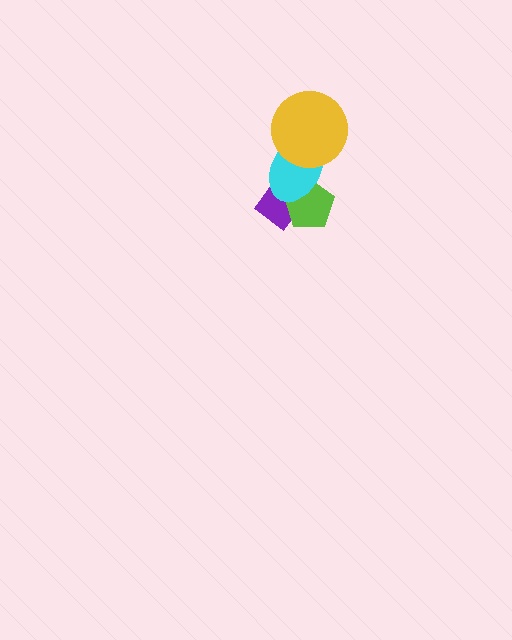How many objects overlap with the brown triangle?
3 objects overlap with the brown triangle.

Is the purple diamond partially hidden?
Yes, it is partially covered by another shape.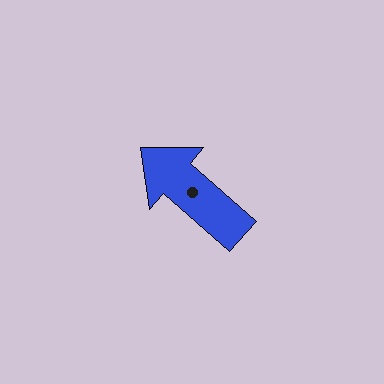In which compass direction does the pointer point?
Northwest.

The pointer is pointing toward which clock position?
Roughly 10 o'clock.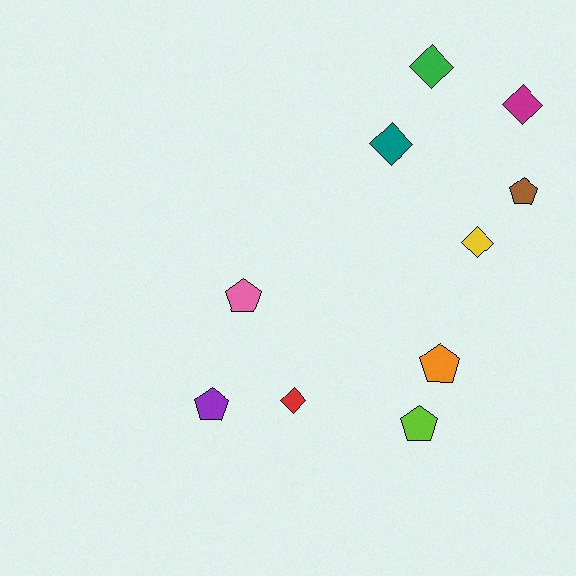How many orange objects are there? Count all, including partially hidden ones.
There is 1 orange object.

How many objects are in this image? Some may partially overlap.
There are 10 objects.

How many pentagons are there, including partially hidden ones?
There are 5 pentagons.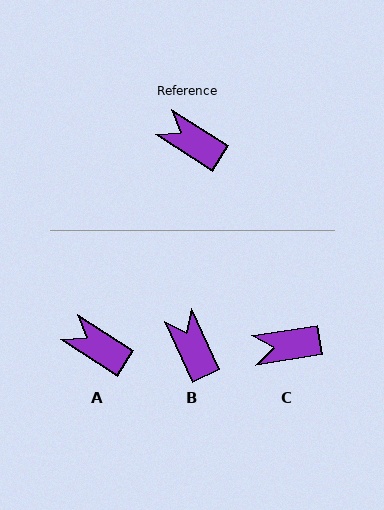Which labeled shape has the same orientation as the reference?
A.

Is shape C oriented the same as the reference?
No, it is off by about 42 degrees.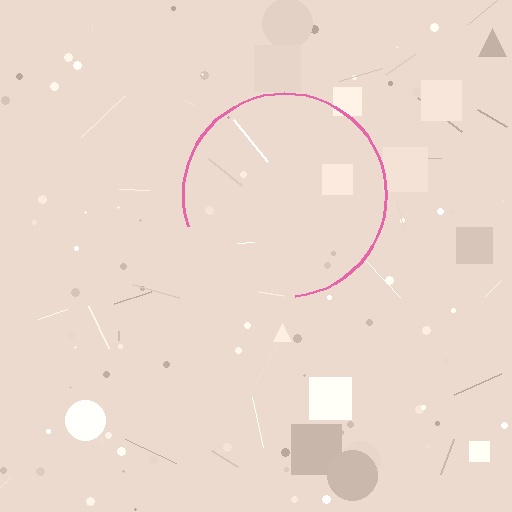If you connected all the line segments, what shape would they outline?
They would outline a circle.